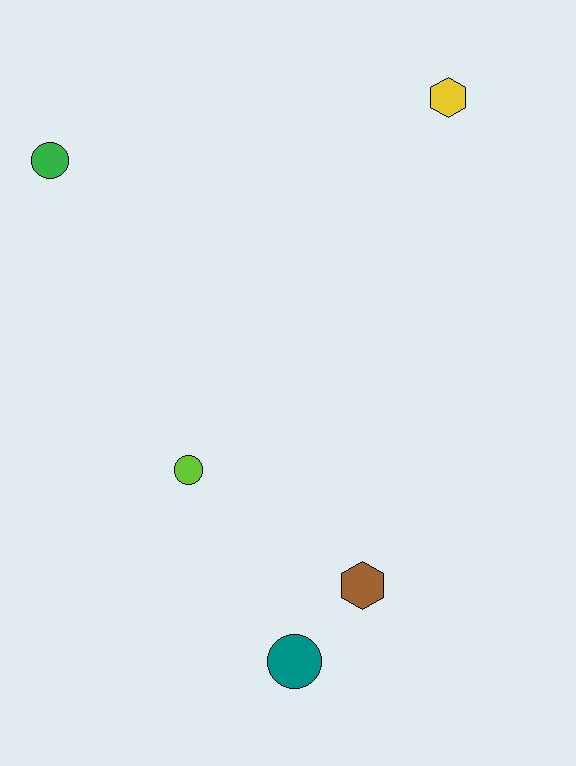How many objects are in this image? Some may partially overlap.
There are 5 objects.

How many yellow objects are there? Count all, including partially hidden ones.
There is 1 yellow object.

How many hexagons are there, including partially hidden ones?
There are 2 hexagons.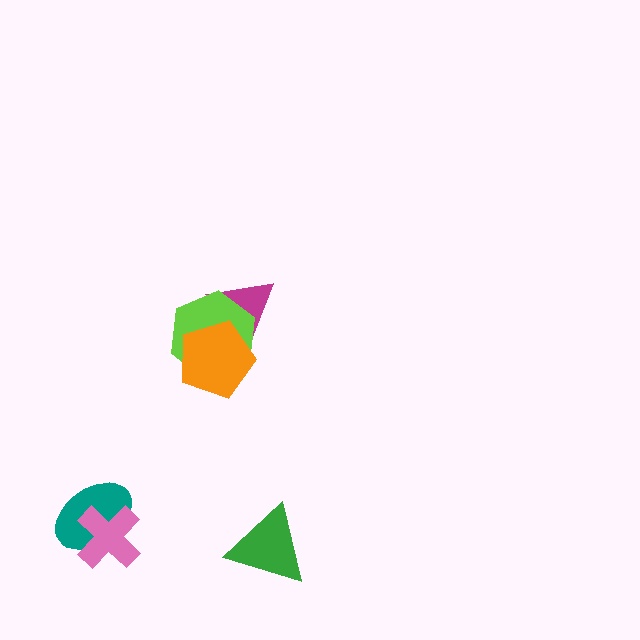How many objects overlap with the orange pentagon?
2 objects overlap with the orange pentagon.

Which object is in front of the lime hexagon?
The orange pentagon is in front of the lime hexagon.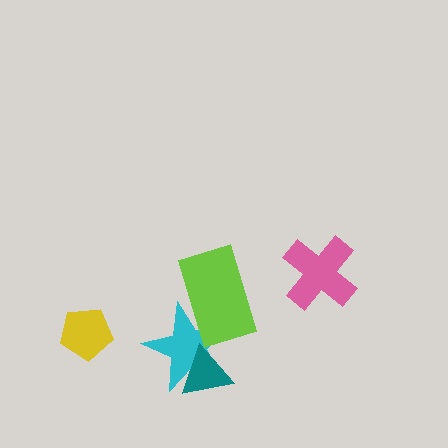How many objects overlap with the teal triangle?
1 object overlaps with the teal triangle.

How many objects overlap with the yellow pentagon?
0 objects overlap with the yellow pentagon.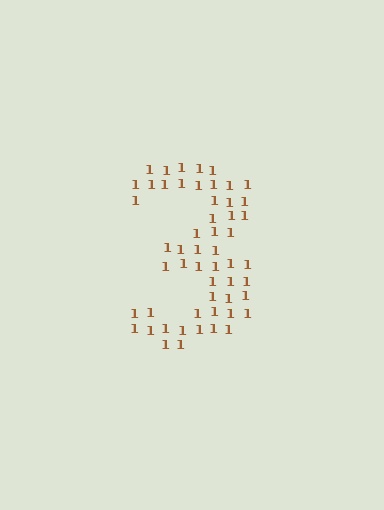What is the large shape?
The large shape is the digit 3.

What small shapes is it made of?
It is made of small digit 1's.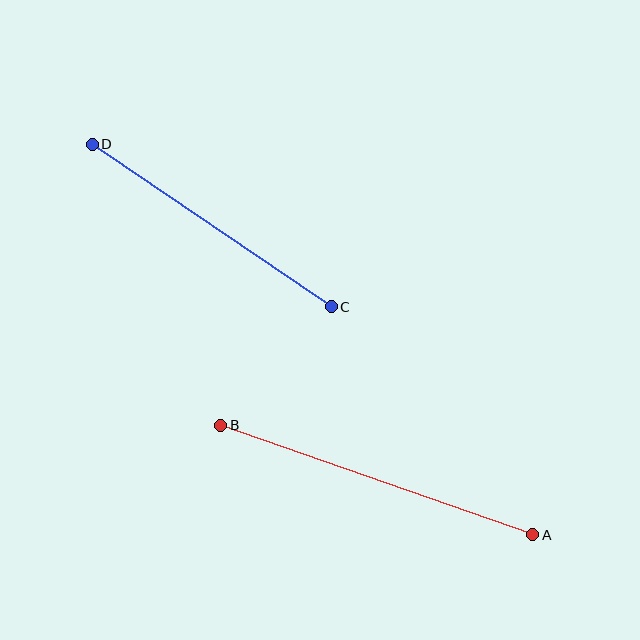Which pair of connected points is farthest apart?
Points A and B are farthest apart.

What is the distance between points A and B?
The distance is approximately 331 pixels.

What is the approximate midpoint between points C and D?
The midpoint is at approximately (212, 226) pixels.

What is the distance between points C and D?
The distance is approximately 289 pixels.